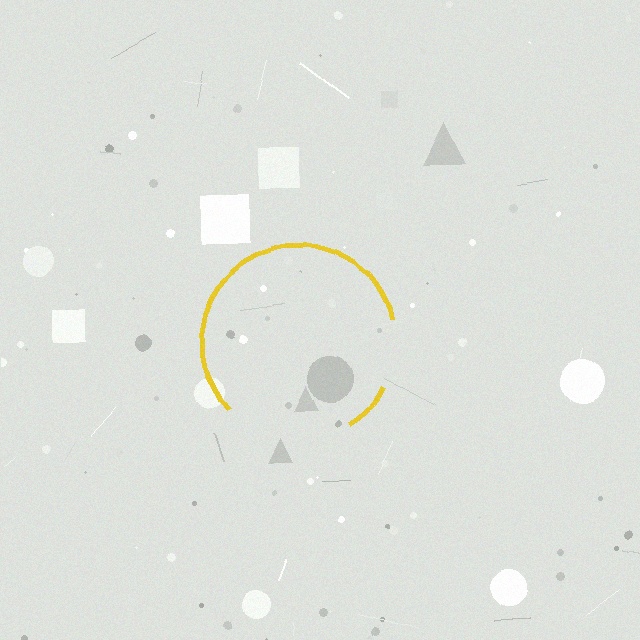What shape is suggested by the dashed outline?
The dashed outline suggests a circle.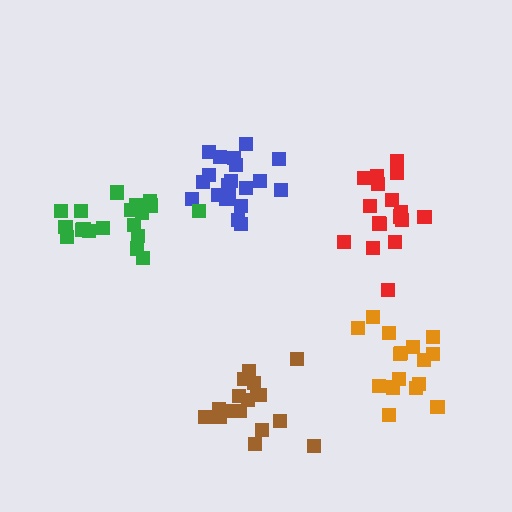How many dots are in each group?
Group 1: 20 dots, Group 2: 16 dots, Group 3: 17 dots, Group 4: 19 dots, Group 5: 17 dots (89 total).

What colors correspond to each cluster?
The clusters are colored: blue, orange, brown, green, red.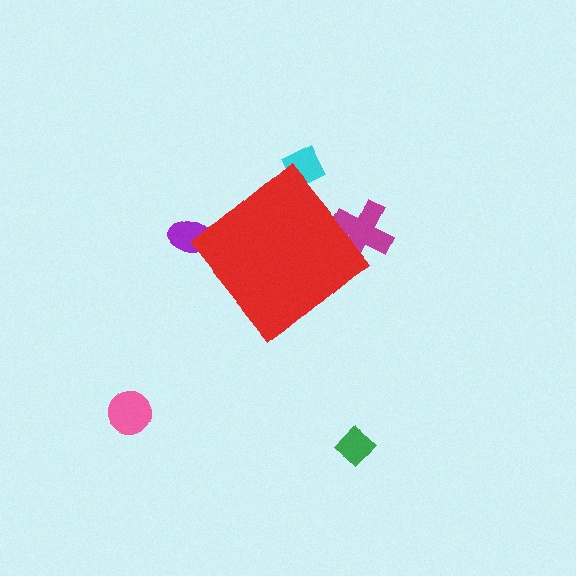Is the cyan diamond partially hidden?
Yes, the cyan diamond is partially hidden behind the red diamond.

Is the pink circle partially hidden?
No, the pink circle is fully visible.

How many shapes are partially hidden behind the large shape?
3 shapes are partially hidden.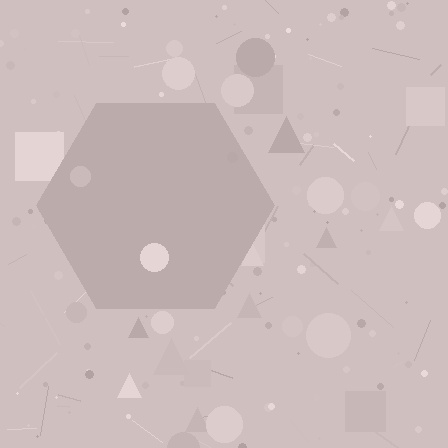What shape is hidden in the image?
A hexagon is hidden in the image.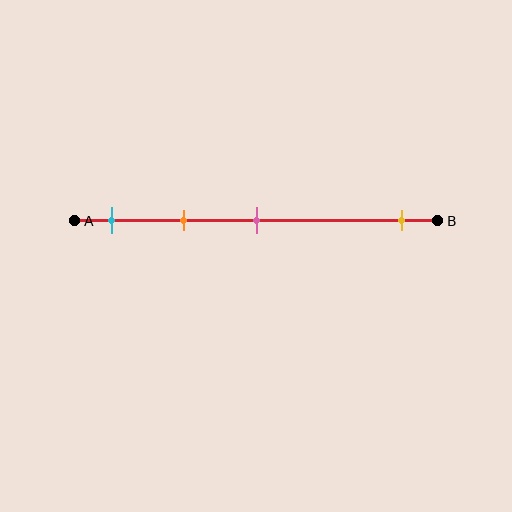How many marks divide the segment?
There are 4 marks dividing the segment.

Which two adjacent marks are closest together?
The cyan and orange marks are the closest adjacent pair.